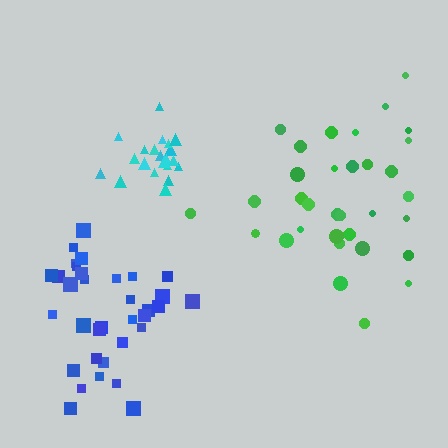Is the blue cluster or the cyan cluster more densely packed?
Cyan.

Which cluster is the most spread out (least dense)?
Green.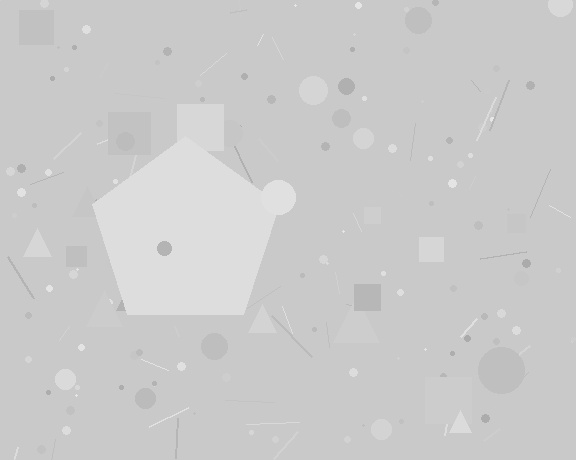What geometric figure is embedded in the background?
A pentagon is embedded in the background.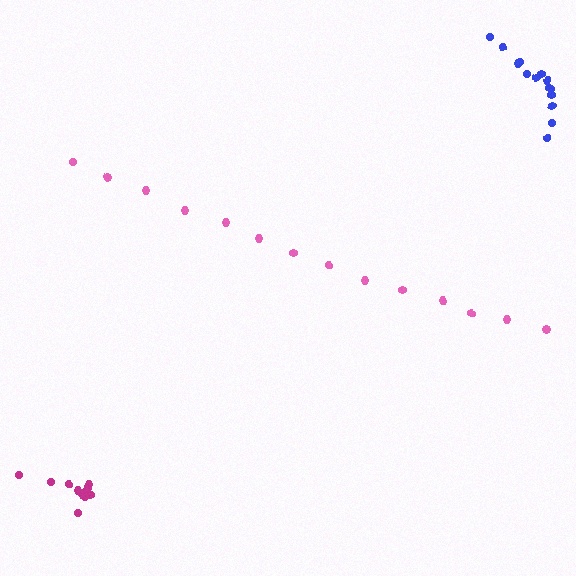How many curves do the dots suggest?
There are 3 distinct paths.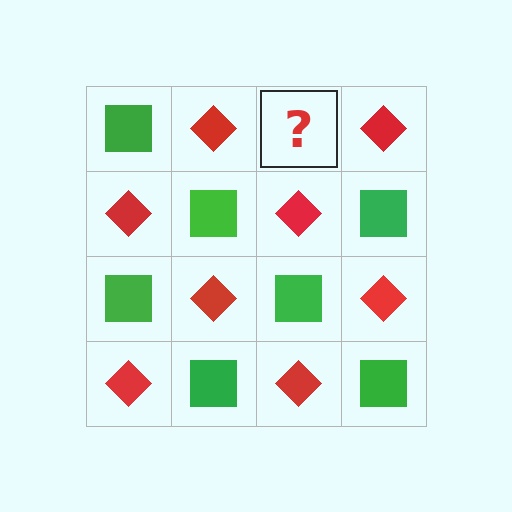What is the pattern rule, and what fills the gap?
The rule is that it alternates green square and red diamond in a checkerboard pattern. The gap should be filled with a green square.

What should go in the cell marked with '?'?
The missing cell should contain a green square.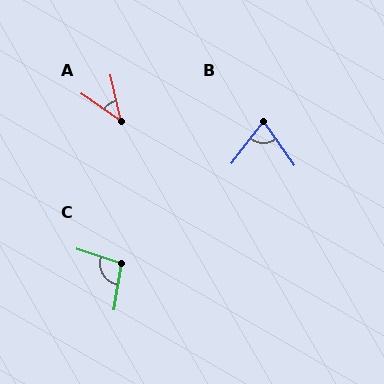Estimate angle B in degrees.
Approximately 72 degrees.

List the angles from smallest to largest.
A (42°), B (72°), C (100°).